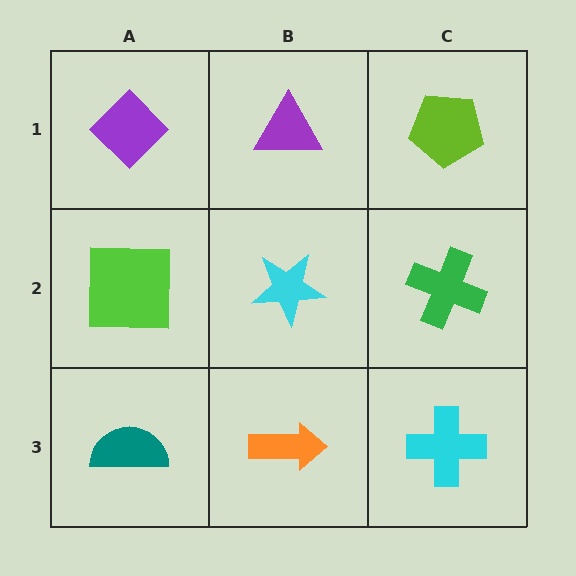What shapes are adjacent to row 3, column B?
A cyan star (row 2, column B), a teal semicircle (row 3, column A), a cyan cross (row 3, column C).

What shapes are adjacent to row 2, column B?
A purple triangle (row 1, column B), an orange arrow (row 3, column B), a lime square (row 2, column A), a green cross (row 2, column C).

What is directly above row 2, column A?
A purple diamond.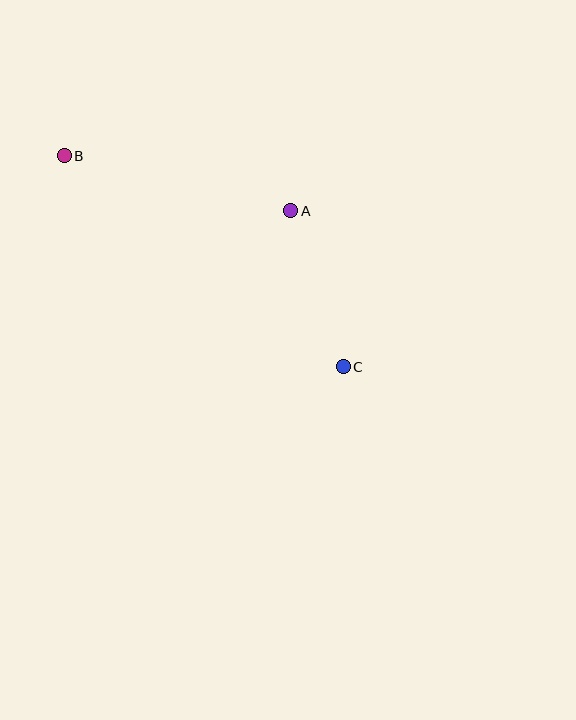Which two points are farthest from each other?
Points B and C are farthest from each other.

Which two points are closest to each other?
Points A and C are closest to each other.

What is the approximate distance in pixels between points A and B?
The distance between A and B is approximately 233 pixels.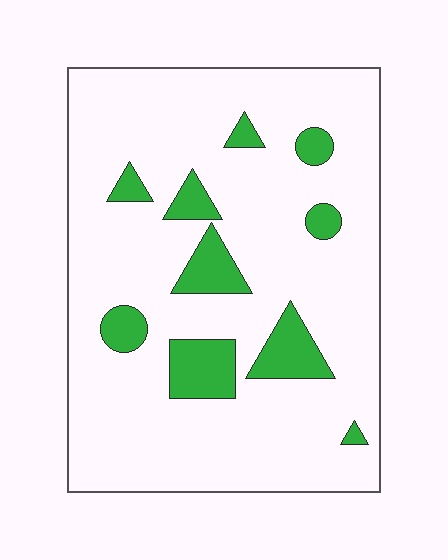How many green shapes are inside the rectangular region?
10.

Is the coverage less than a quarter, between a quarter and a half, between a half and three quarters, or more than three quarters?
Less than a quarter.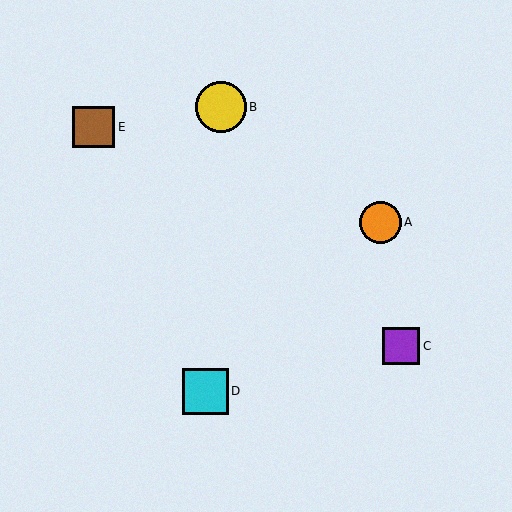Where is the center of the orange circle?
The center of the orange circle is at (380, 222).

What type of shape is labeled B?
Shape B is a yellow circle.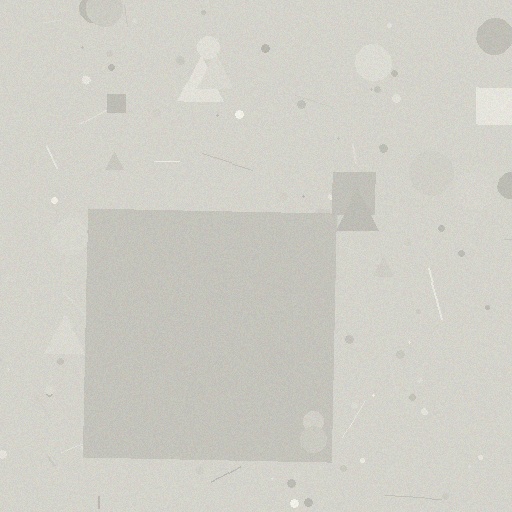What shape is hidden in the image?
A square is hidden in the image.